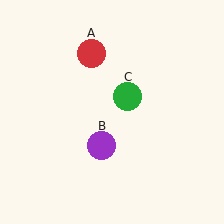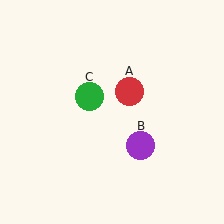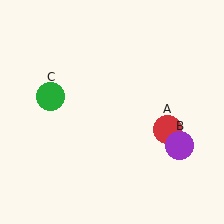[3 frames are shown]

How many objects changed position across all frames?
3 objects changed position: red circle (object A), purple circle (object B), green circle (object C).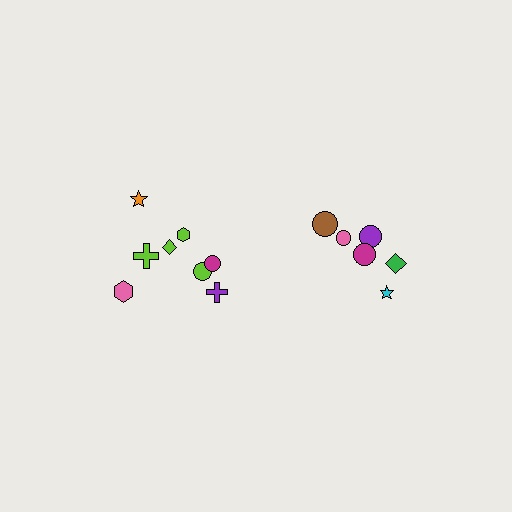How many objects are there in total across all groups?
There are 14 objects.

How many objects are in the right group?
There are 6 objects.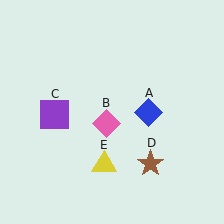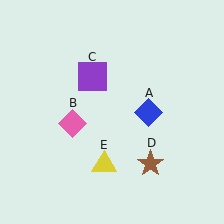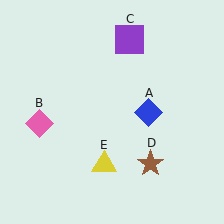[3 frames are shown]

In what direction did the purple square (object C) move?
The purple square (object C) moved up and to the right.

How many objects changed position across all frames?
2 objects changed position: pink diamond (object B), purple square (object C).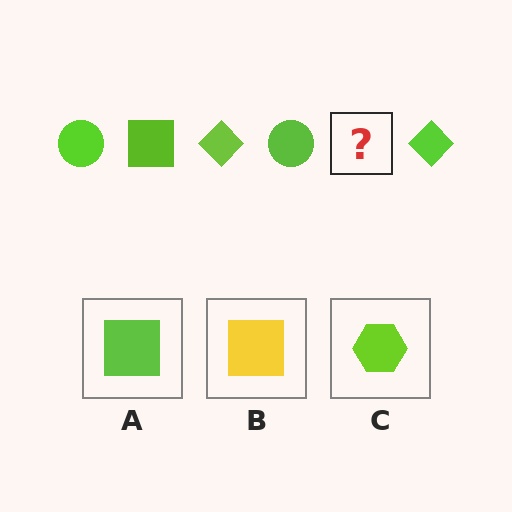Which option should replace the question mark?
Option A.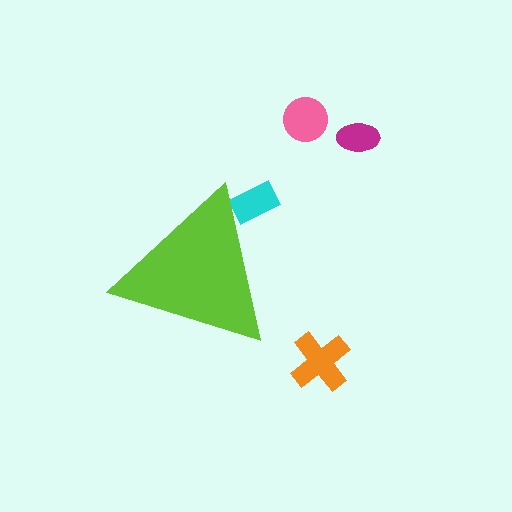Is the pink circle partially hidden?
No, the pink circle is fully visible.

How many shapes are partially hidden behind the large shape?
1 shape is partially hidden.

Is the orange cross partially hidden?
No, the orange cross is fully visible.